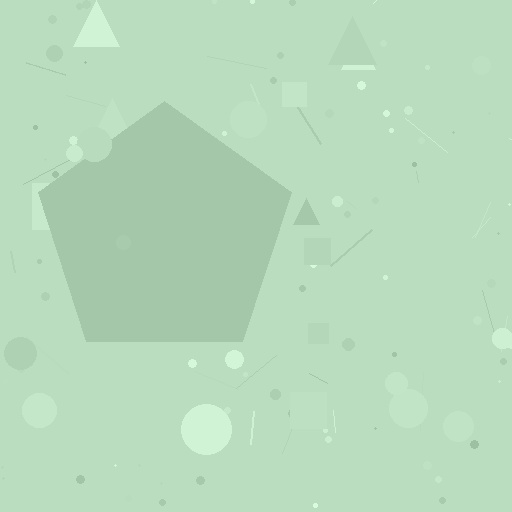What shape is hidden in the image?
A pentagon is hidden in the image.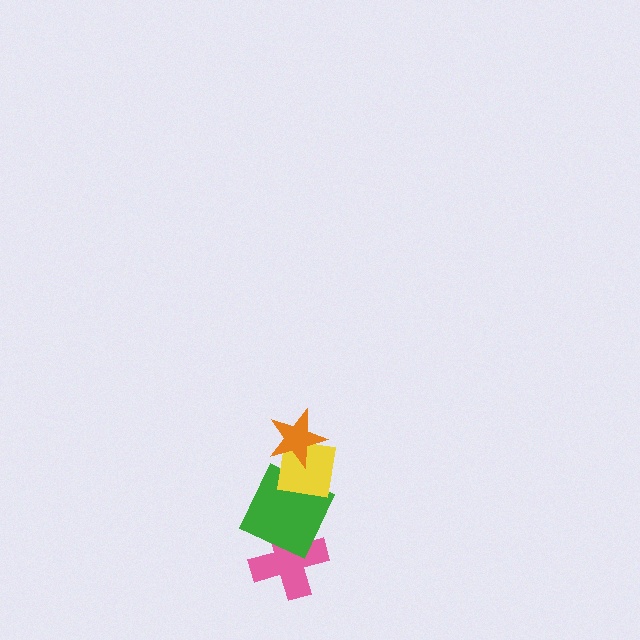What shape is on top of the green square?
The yellow square is on top of the green square.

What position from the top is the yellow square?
The yellow square is 2nd from the top.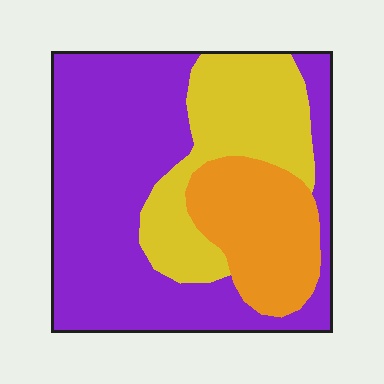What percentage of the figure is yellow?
Yellow covers about 25% of the figure.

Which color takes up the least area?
Orange, at roughly 20%.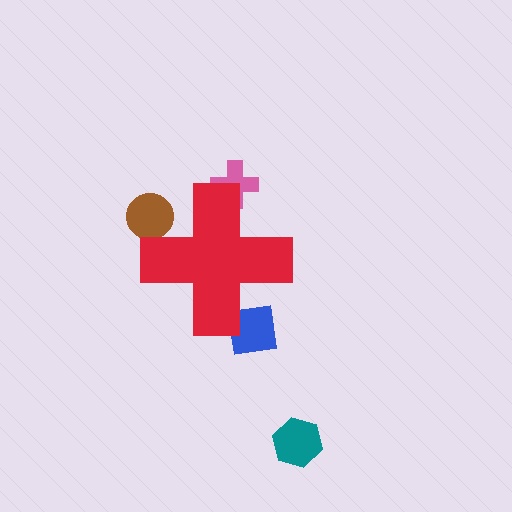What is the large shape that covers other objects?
A red cross.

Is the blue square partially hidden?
Yes, the blue square is partially hidden behind the red cross.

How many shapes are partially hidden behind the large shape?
3 shapes are partially hidden.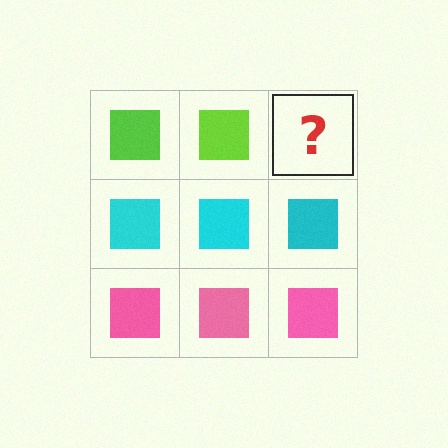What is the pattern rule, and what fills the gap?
The rule is that each row has a consistent color. The gap should be filled with a lime square.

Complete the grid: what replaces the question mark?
The question mark should be replaced with a lime square.